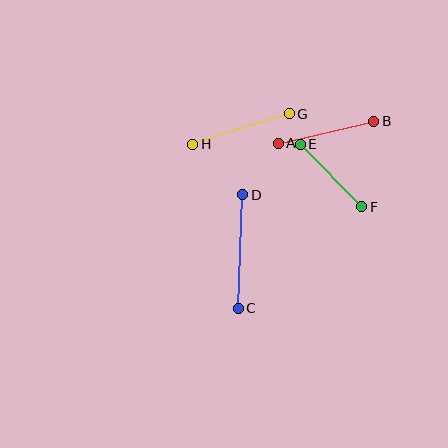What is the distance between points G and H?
The distance is approximately 101 pixels.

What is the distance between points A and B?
The distance is approximately 98 pixels.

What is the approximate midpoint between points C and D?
The midpoint is at approximately (240, 252) pixels.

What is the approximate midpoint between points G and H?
The midpoint is at approximately (241, 129) pixels.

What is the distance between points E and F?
The distance is approximately 88 pixels.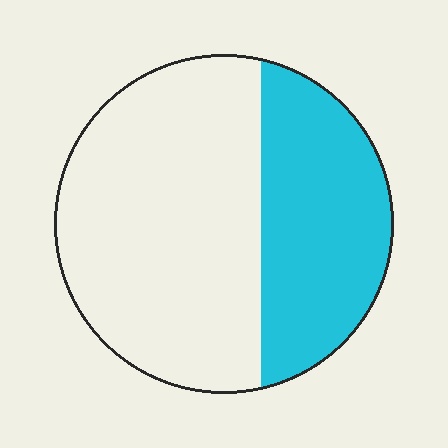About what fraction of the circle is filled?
About three eighths (3/8).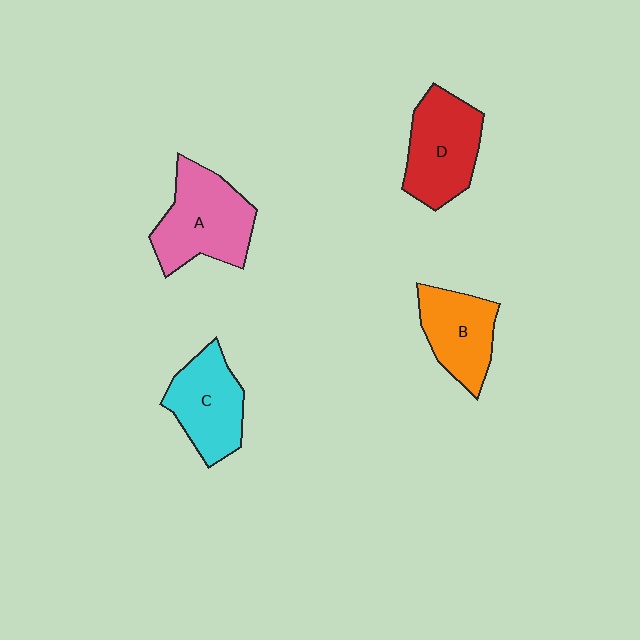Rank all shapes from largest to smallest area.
From largest to smallest: A (pink), D (red), C (cyan), B (orange).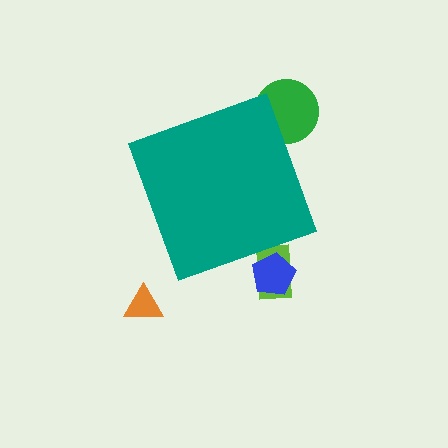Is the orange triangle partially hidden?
No, the orange triangle is fully visible.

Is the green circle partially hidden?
Yes, the green circle is partially hidden behind the teal diamond.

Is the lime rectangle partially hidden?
Yes, the lime rectangle is partially hidden behind the teal diamond.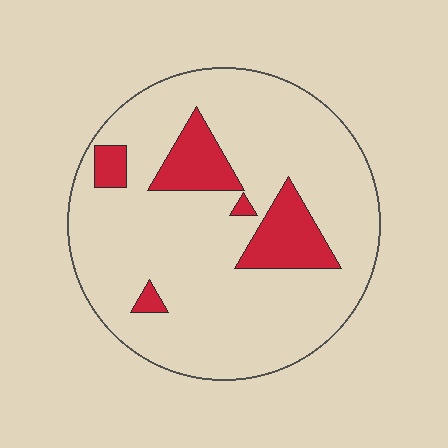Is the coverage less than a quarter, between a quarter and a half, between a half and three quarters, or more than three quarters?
Less than a quarter.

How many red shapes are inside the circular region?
5.